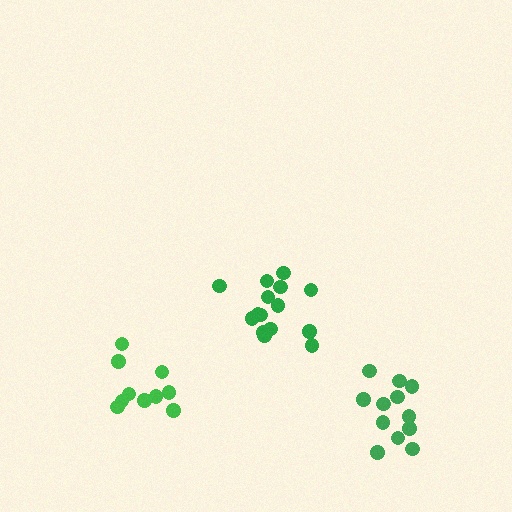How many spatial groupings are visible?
There are 3 spatial groupings.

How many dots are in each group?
Group 1: 15 dots, Group 2: 12 dots, Group 3: 11 dots (38 total).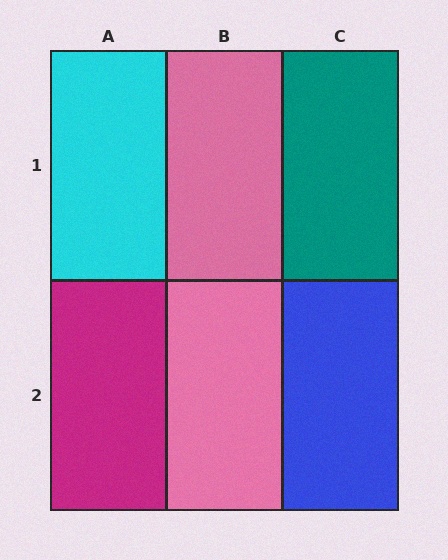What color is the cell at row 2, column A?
Magenta.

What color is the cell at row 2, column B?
Pink.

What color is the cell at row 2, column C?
Blue.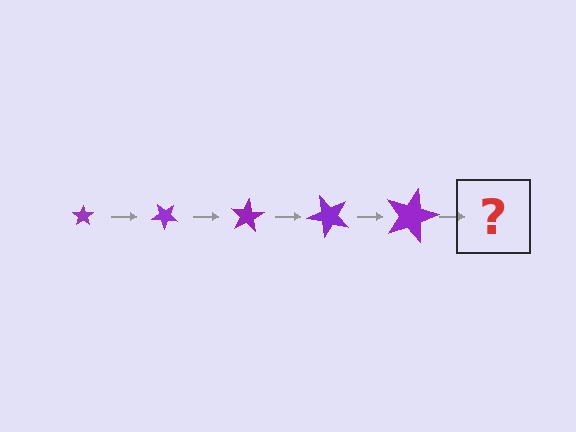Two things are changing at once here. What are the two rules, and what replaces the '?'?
The two rules are that the star grows larger each step and it rotates 40 degrees each step. The '?' should be a star, larger than the previous one and rotated 200 degrees from the start.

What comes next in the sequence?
The next element should be a star, larger than the previous one and rotated 200 degrees from the start.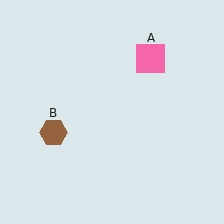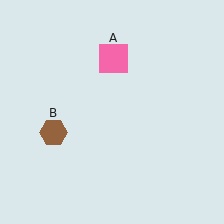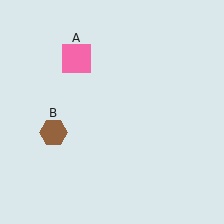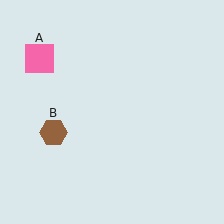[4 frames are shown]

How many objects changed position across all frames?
1 object changed position: pink square (object A).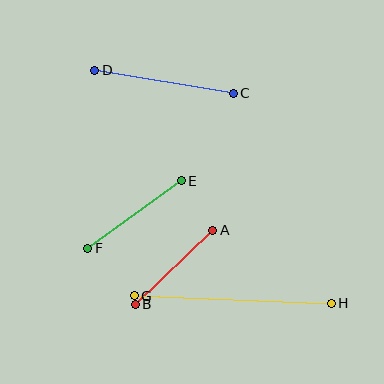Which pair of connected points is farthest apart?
Points G and H are farthest apart.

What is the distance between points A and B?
The distance is approximately 107 pixels.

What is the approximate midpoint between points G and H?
The midpoint is at approximately (233, 300) pixels.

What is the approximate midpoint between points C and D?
The midpoint is at approximately (164, 82) pixels.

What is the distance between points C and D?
The distance is approximately 140 pixels.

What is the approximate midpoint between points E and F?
The midpoint is at approximately (135, 214) pixels.